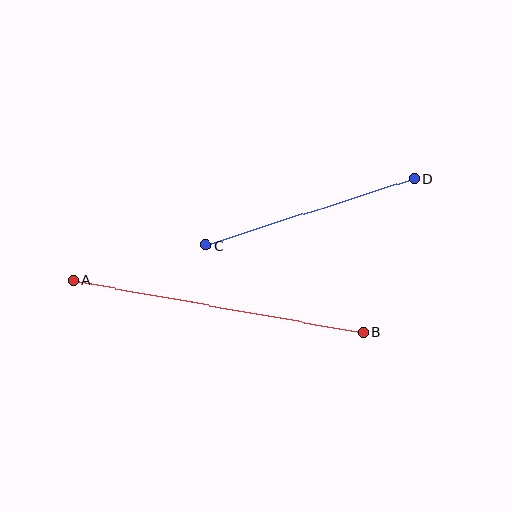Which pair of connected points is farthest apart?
Points A and B are farthest apart.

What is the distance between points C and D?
The distance is approximately 219 pixels.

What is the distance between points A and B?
The distance is approximately 295 pixels.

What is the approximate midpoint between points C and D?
The midpoint is at approximately (310, 212) pixels.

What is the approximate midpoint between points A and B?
The midpoint is at approximately (218, 306) pixels.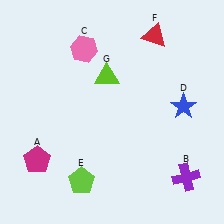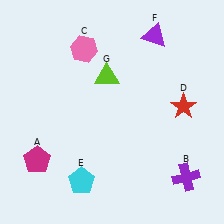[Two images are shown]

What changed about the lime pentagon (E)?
In Image 1, E is lime. In Image 2, it changed to cyan.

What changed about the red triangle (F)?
In Image 1, F is red. In Image 2, it changed to purple.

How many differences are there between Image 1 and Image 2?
There are 3 differences between the two images.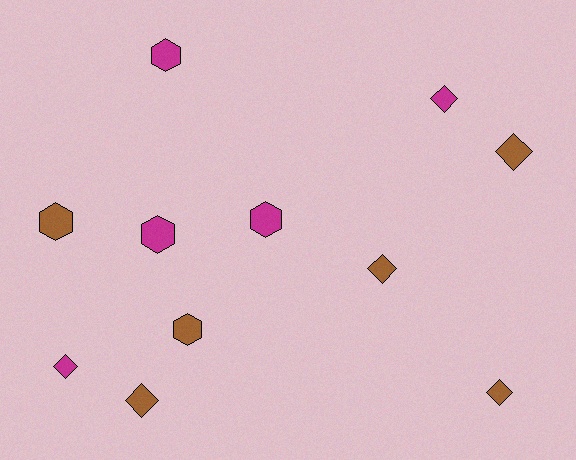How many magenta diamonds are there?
There are 2 magenta diamonds.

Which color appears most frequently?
Brown, with 6 objects.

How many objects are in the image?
There are 11 objects.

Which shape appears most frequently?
Diamond, with 6 objects.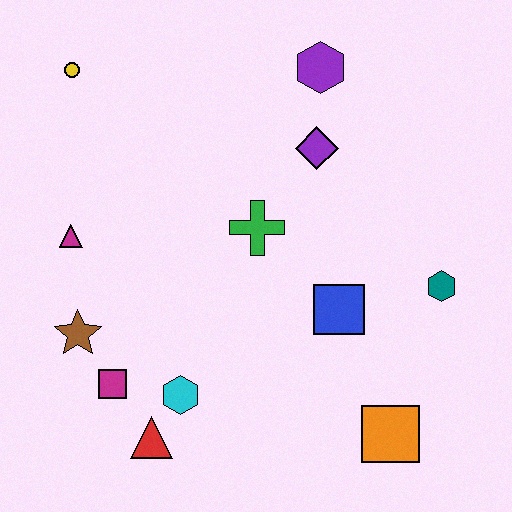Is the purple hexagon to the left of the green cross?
No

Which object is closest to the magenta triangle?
The brown star is closest to the magenta triangle.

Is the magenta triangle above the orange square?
Yes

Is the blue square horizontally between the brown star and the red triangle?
No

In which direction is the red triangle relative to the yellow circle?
The red triangle is below the yellow circle.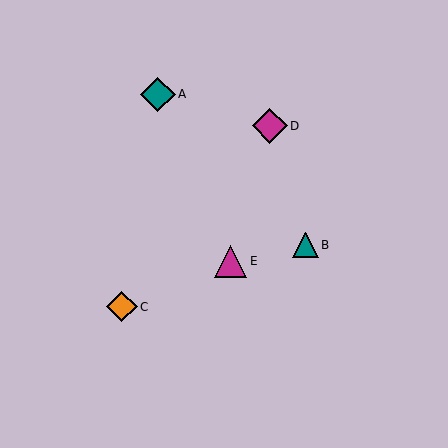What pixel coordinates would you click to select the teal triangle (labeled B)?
Click at (305, 245) to select the teal triangle B.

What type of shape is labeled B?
Shape B is a teal triangle.